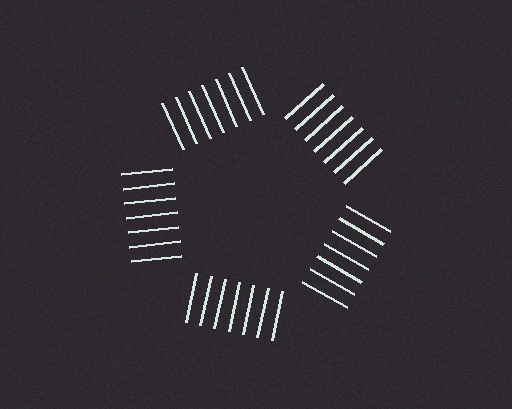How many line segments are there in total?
35 — 7 along each of the 5 edges.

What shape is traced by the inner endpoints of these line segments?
An illusory pentagon — the line segments terminate on its edges but no continuous stroke is drawn.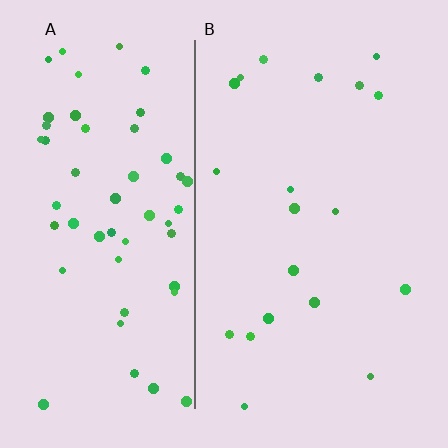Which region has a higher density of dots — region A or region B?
A (the left).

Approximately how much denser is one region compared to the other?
Approximately 2.9× — region A over region B.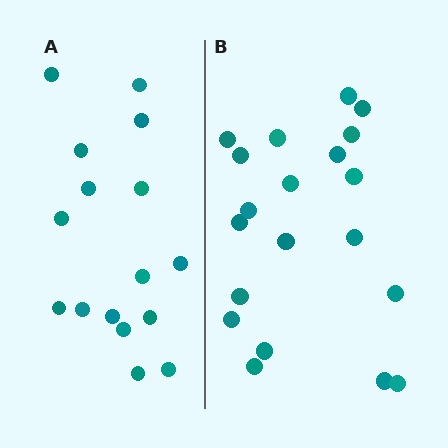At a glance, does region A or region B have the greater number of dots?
Region B (the right region) has more dots.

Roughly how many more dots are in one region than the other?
Region B has about 4 more dots than region A.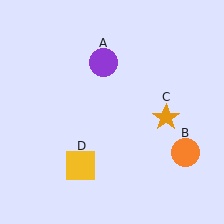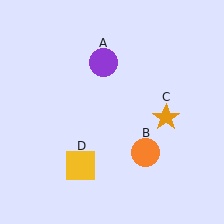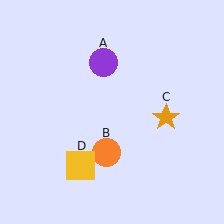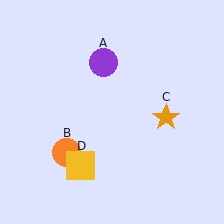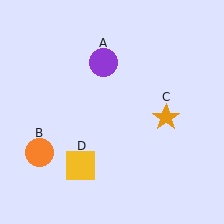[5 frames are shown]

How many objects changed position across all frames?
1 object changed position: orange circle (object B).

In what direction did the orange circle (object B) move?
The orange circle (object B) moved left.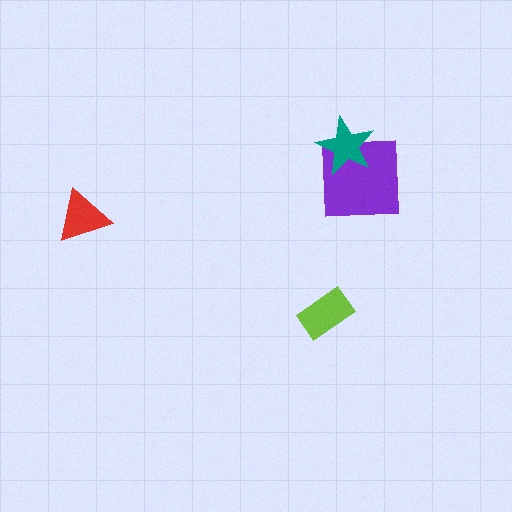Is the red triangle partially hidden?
No, no other shape covers it.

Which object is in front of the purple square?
The teal star is in front of the purple square.